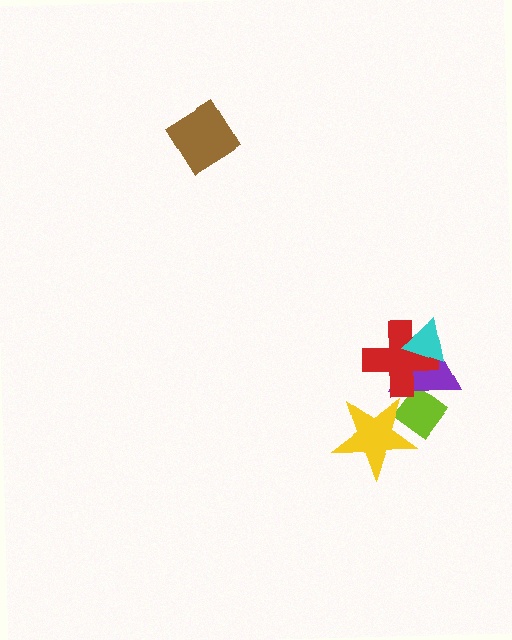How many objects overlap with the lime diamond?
3 objects overlap with the lime diamond.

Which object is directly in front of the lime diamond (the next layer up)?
The purple triangle is directly in front of the lime diamond.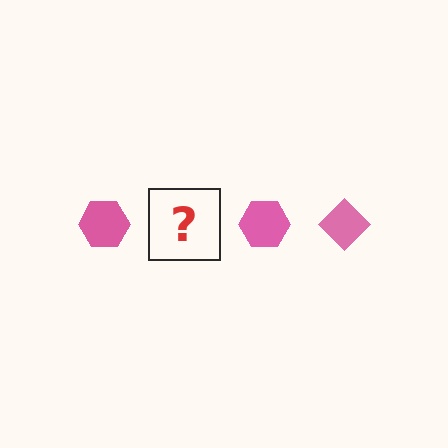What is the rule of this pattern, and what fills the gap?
The rule is that the pattern cycles through hexagon, diamond shapes in pink. The gap should be filled with a pink diamond.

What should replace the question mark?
The question mark should be replaced with a pink diamond.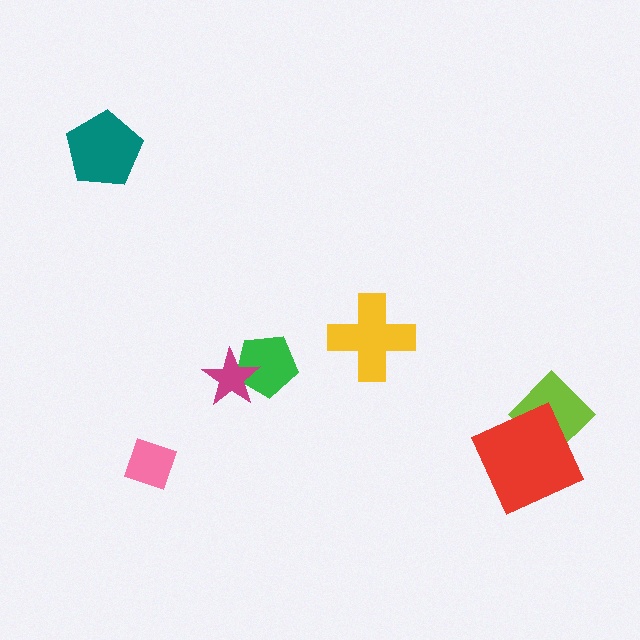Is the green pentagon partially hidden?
Yes, it is partially covered by another shape.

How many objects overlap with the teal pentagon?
0 objects overlap with the teal pentagon.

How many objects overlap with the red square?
1 object overlaps with the red square.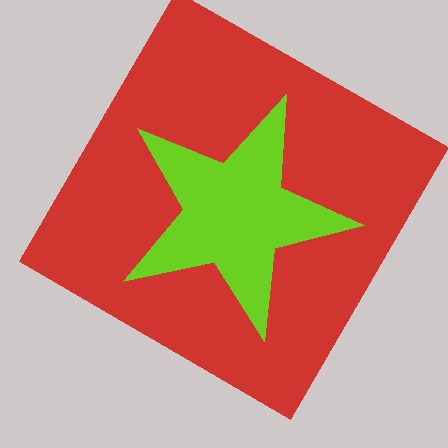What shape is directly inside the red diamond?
The lime star.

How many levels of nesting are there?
2.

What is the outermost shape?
The red diamond.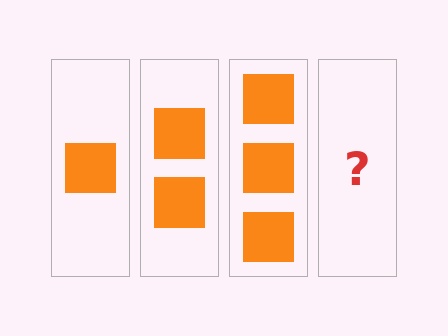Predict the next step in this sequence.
The next step is 4 squares.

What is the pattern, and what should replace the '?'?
The pattern is that each step adds one more square. The '?' should be 4 squares.